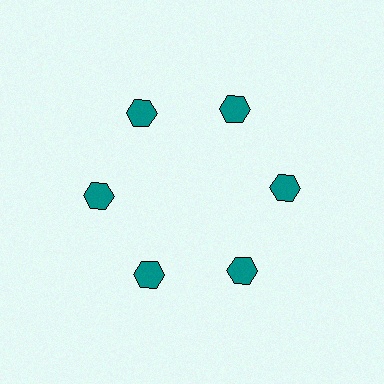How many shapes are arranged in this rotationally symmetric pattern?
There are 6 shapes, arranged in 6 groups of 1.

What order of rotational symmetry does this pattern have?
This pattern has 6-fold rotational symmetry.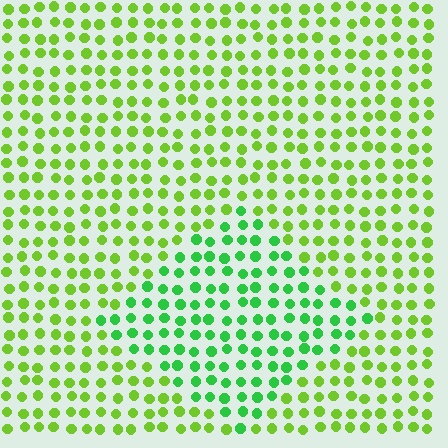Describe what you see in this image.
The image is filled with small lime elements in a uniform arrangement. A diamond-shaped region is visible where the elements are tinted to a slightly different hue, forming a subtle color boundary.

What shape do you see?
I see a diamond.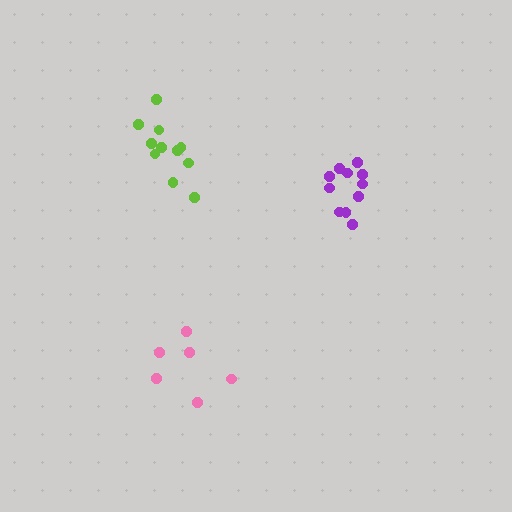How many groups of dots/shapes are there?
There are 3 groups.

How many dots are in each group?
Group 1: 11 dots, Group 2: 6 dots, Group 3: 11 dots (28 total).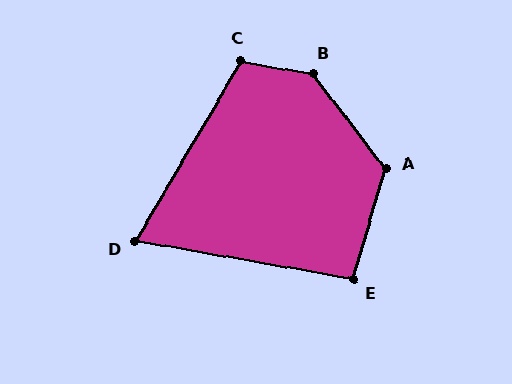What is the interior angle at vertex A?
Approximately 127 degrees (obtuse).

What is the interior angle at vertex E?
Approximately 96 degrees (obtuse).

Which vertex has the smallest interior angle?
D, at approximately 69 degrees.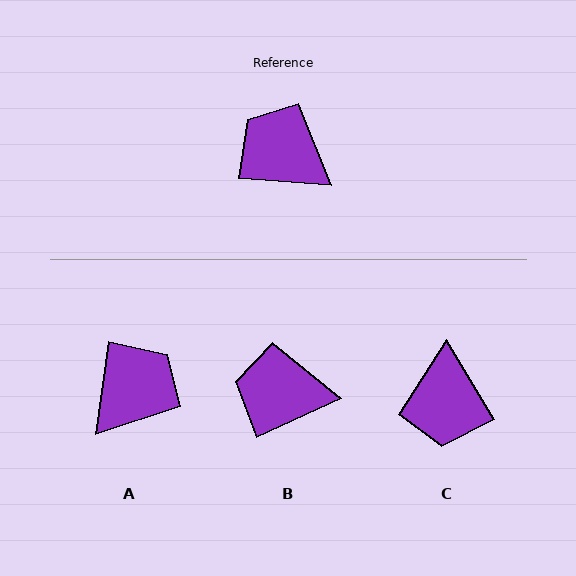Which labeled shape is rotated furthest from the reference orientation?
C, about 126 degrees away.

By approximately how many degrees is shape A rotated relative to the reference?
Approximately 93 degrees clockwise.